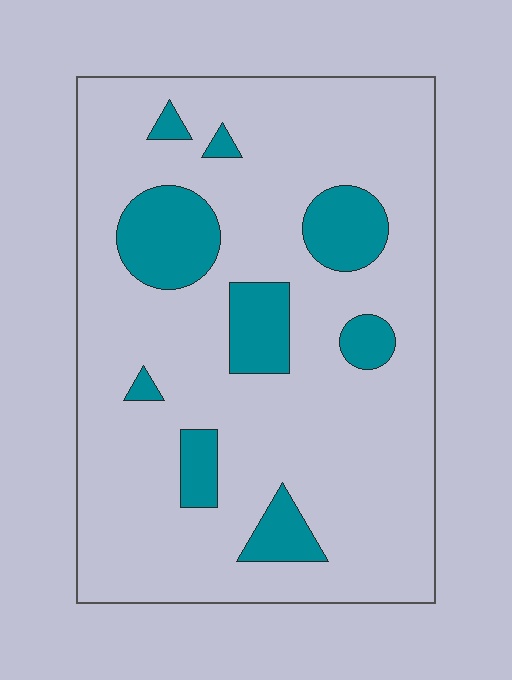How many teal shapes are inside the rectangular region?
9.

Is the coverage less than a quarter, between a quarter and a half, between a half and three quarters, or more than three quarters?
Less than a quarter.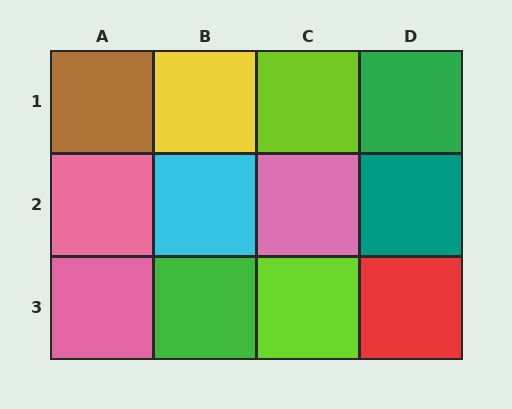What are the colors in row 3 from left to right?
Pink, green, lime, red.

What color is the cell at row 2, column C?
Pink.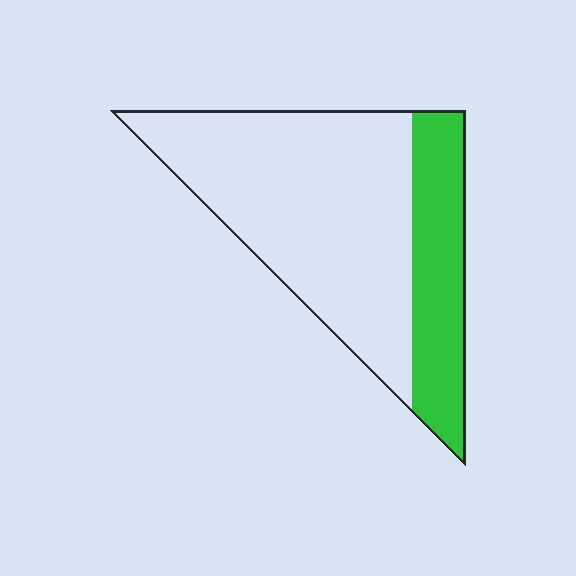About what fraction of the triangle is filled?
About one quarter (1/4).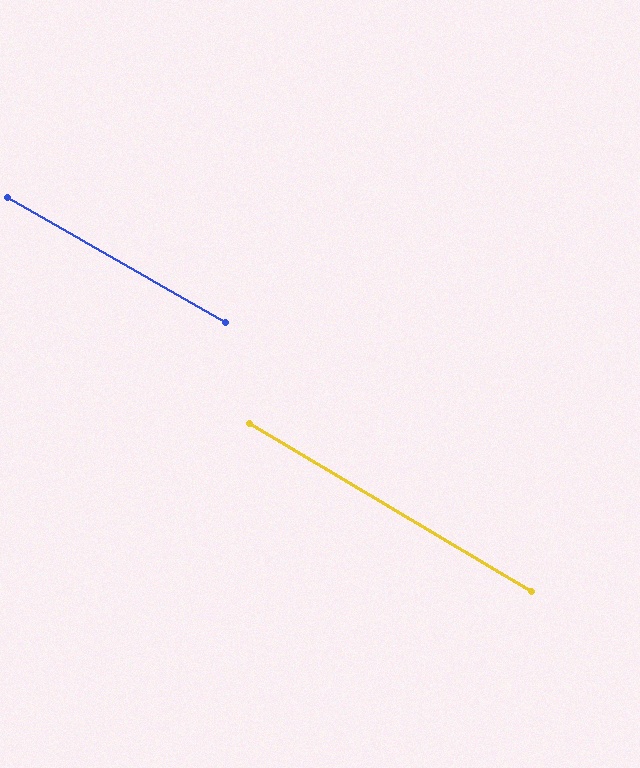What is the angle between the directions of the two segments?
Approximately 1 degree.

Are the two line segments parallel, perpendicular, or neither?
Parallel — their directions differ by only 0.6°.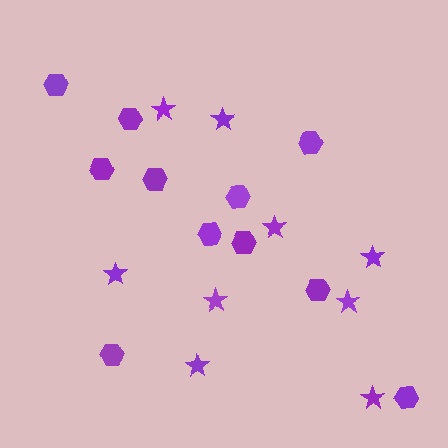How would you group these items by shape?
There are 2 groups: one group of stars (9) and one group of hexagons (11).